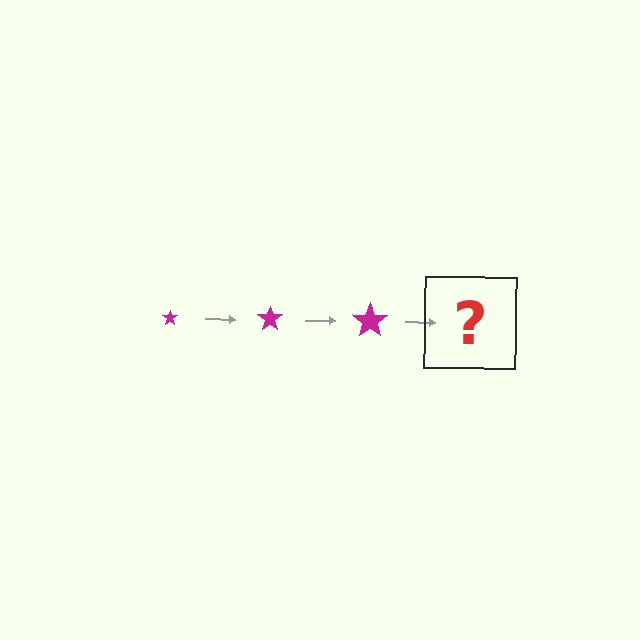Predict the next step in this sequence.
The next step is a magenta star, larger than the previous one.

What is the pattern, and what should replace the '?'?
The pattern is that the star gets progressively larger each step. The '?' should be a magenta star, larger than the previous one.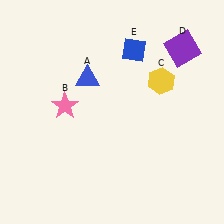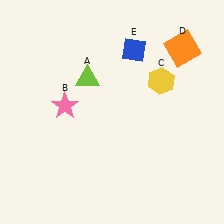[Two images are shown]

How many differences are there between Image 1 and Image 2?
There are 2 differences between the two images.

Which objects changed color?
A changed from blue to lime. D changed from purple to orange.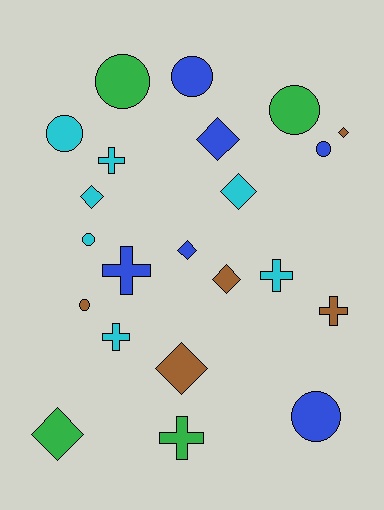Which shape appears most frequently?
Circle, with 8 objects.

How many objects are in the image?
There are 22 objects.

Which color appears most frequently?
Cyan, with 7 objects.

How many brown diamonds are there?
There are 3 brown diamonds.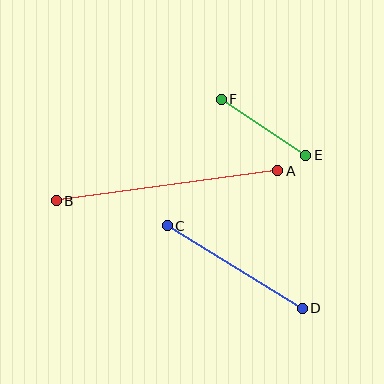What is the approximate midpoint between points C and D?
The midpoint is at approximately (235, 267) pixels.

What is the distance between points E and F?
The distance is approximately 101 pixels.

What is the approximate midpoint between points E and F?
The midpoint is at approximately (263, 127) pixels.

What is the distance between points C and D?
The distance is approximately 158 pixels.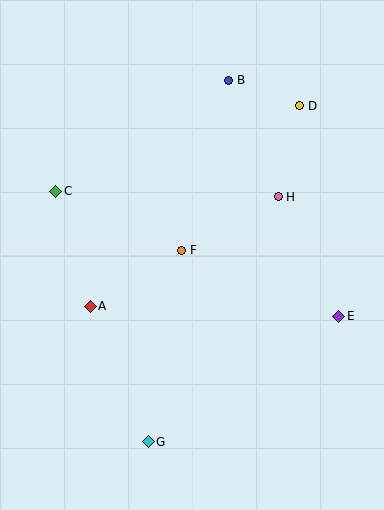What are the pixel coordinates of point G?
Point G is at (148, 442).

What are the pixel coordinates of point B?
Point B is at (229, 80).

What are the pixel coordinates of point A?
Point A is at (90, 306).